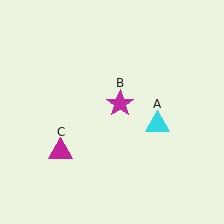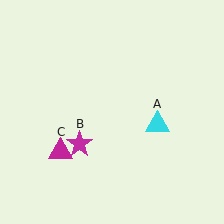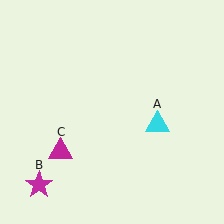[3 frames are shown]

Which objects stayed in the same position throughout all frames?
Cyan triangle (object A) and magenta triangle (object C) remained stationary.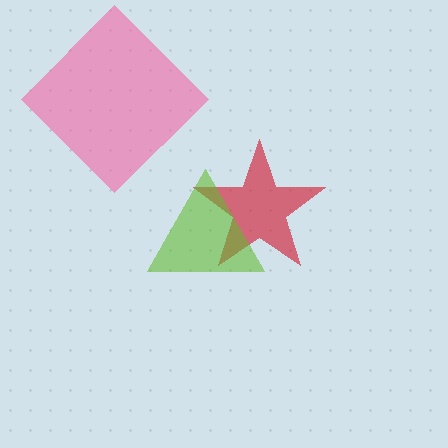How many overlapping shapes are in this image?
There are 3 overlapping shapes in the image.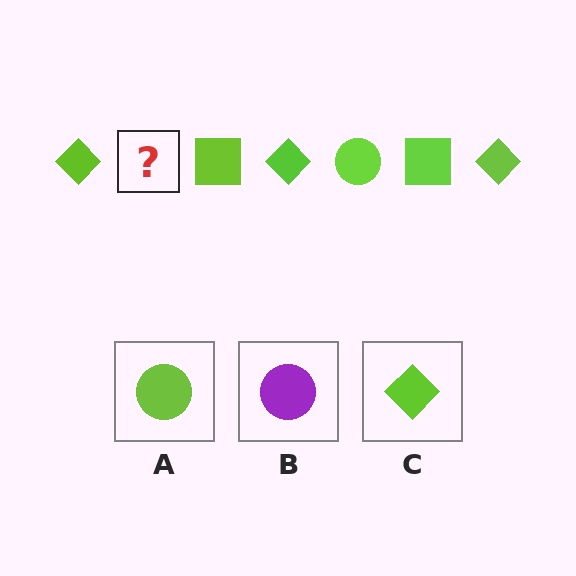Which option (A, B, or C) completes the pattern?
A.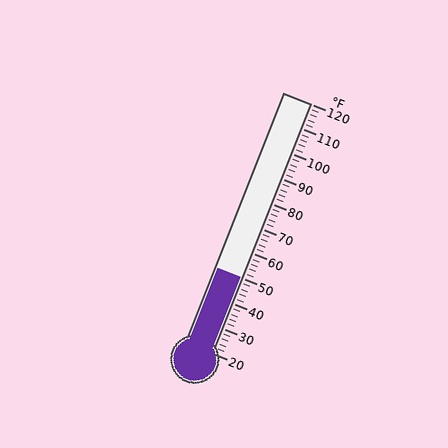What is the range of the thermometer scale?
The thermometer scale ranges from 20°F to 120°F.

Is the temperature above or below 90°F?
The temperature is below 90°F.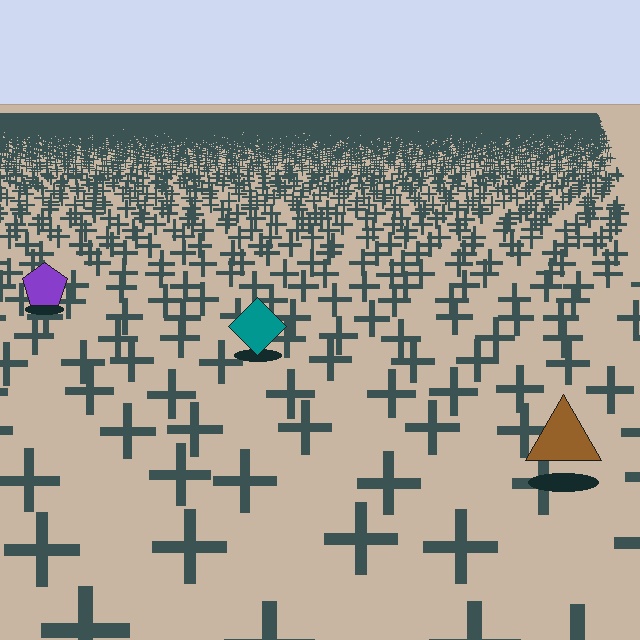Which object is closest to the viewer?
The brown triangle is closest. The texture marks near it are larger and more spread out.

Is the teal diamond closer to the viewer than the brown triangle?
No. The brown triangle is closer — you can tell from the texture gradient: the ground texture is coarser near it.